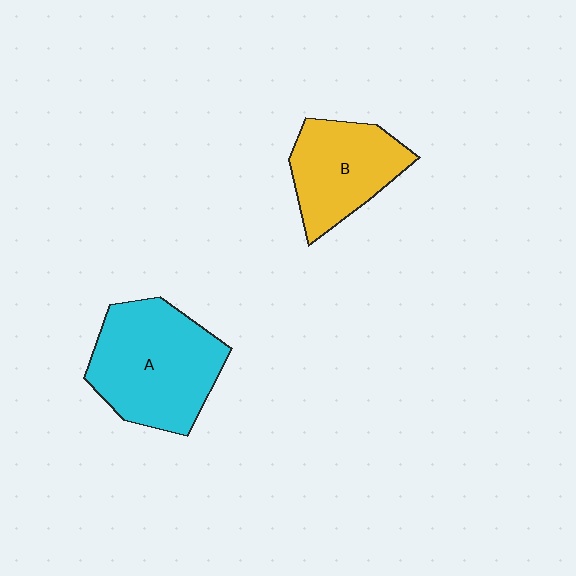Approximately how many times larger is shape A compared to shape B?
Approximately 1.4 times.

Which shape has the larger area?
Shape A (cyan).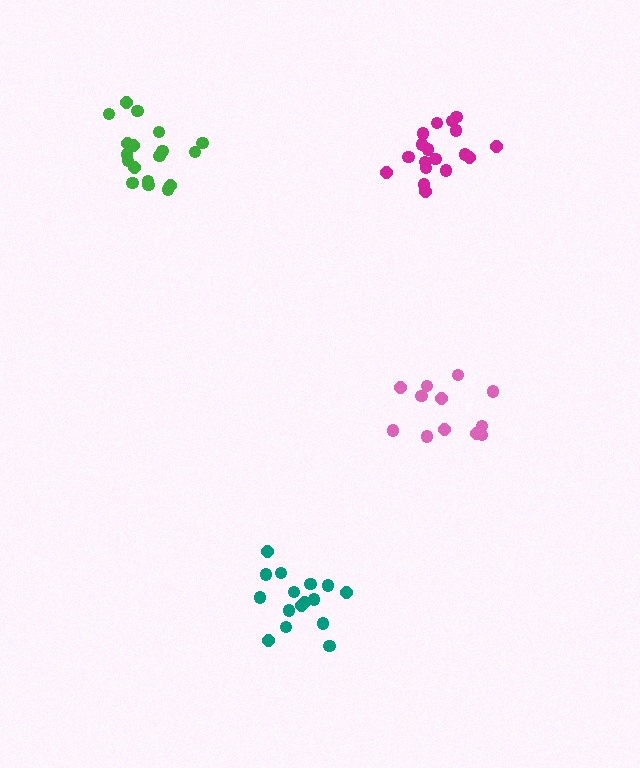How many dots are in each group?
Group 1: 12 dots, Group 2: 18 dots, Group 3: 18 dots, Group 4: 16 dots (64 total).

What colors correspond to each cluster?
The clusters are colored: pink, green, magenta, teal.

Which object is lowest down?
The teal cluster is bottommost.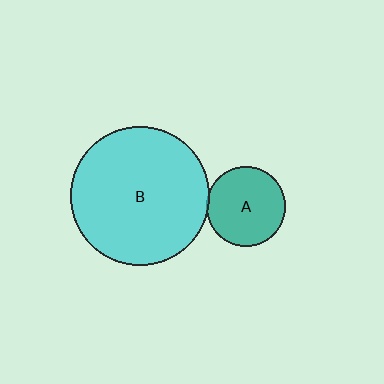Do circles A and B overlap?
Yes.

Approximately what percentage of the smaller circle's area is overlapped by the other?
Approximately 5%.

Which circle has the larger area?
Circle B (cyan).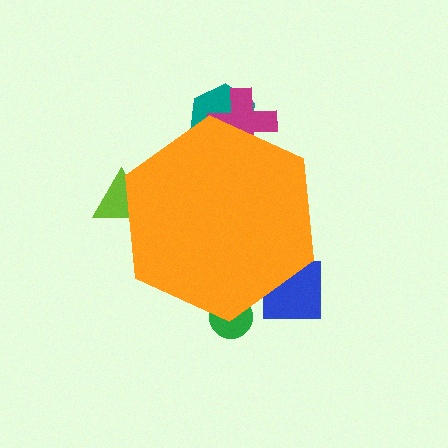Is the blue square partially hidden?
Yes, the blue square is partially hidden behind the orange hexagon.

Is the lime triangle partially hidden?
Yes, the lime triangle is partially hidden behind the orange hexagon.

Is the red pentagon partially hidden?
Yes, the red pentagon is partially hidden behind the orange hexagon.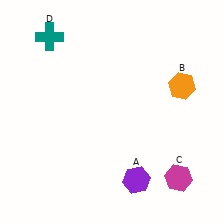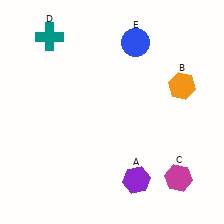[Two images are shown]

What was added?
A blue circle (E) was added in Image 2.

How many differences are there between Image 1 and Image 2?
There is 1 difference between the two images.